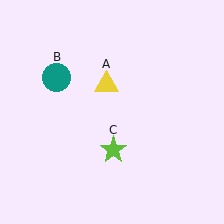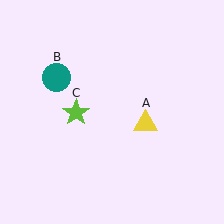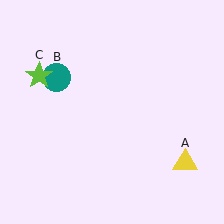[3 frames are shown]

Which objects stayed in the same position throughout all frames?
Teal circle (object B) remained stationary.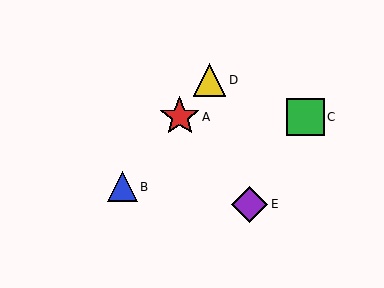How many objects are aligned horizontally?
2 objects (A, C) are aligned horizontally.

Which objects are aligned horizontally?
Objects A, C are aligned horizontally.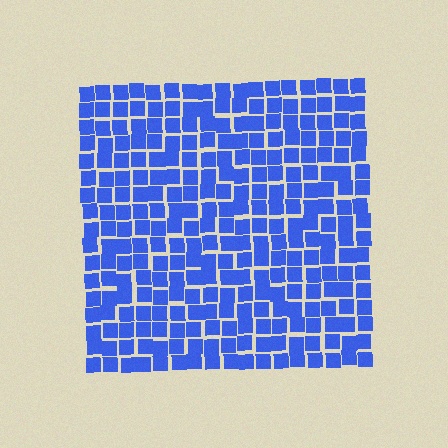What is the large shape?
The large shape is a square.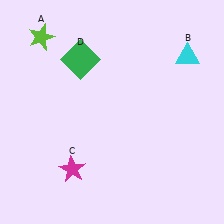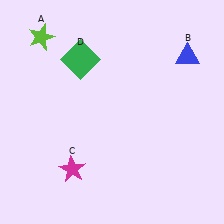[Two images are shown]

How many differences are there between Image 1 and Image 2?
There is 1 difference between the two images.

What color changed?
The triangle (B) changed from cyan in Image 1 to blue in Image 2.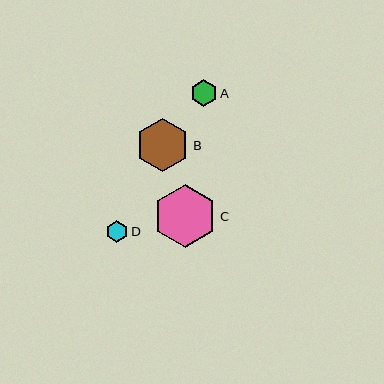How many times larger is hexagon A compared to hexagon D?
Hexagon A is approximately 1.2 times the size of hexagon D.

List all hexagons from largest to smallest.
From largest to smallest: C, B, A, D.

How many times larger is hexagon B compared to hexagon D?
Hexagon B is approximately 2.4 times the size of hexagon D.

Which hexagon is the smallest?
Hexagon D is the smallest with a size of approximately 22 pixels.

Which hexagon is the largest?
Hexagon C is the largest with a size of approximately 63 pixels.